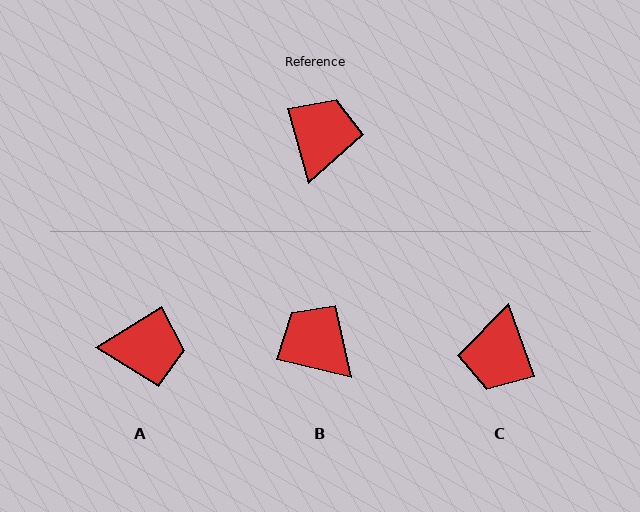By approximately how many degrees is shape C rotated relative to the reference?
Approximately 176 degrees clockwise.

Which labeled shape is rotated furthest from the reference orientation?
C, about 176 degrees away.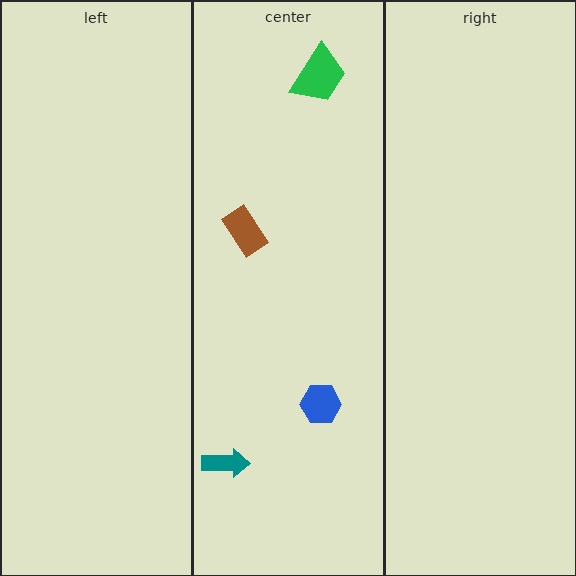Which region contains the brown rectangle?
The center region.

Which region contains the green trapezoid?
The center region.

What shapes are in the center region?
The teal arrow, the blue hexagon, the brown rectangle, the green trapezoid.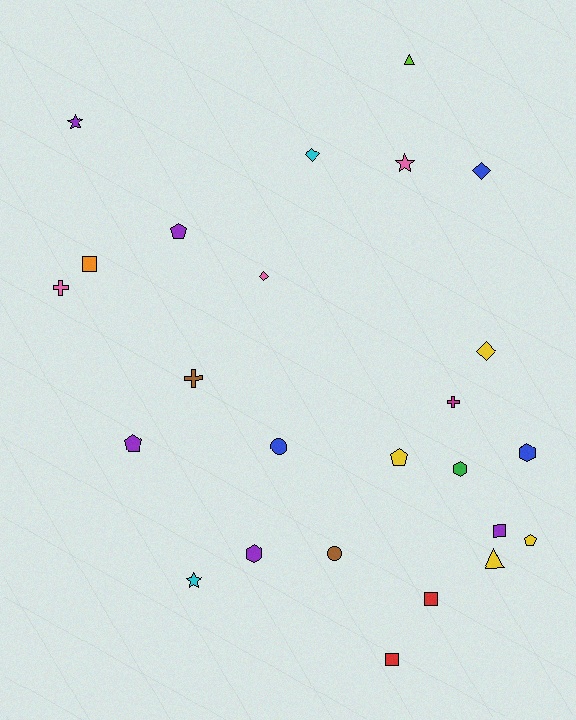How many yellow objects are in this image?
There are 4 yellow objects.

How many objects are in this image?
There are 25 objects.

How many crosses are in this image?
There are 3 crosses.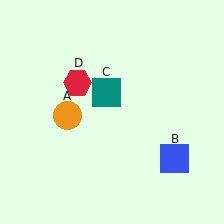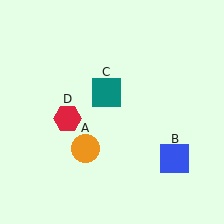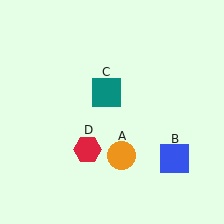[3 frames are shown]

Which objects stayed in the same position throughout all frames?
Blue square (object B) and teal square (object C) remained stationary.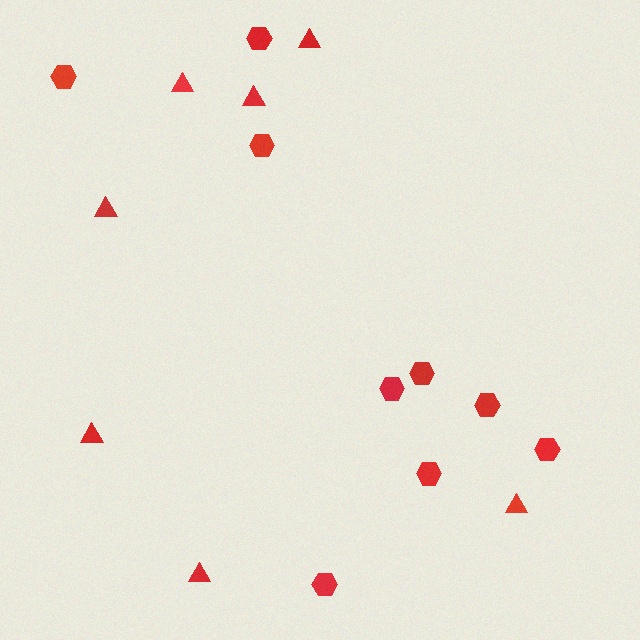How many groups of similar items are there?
There are 2 groups: one group of hexagons (9) and one group of triangles (7).